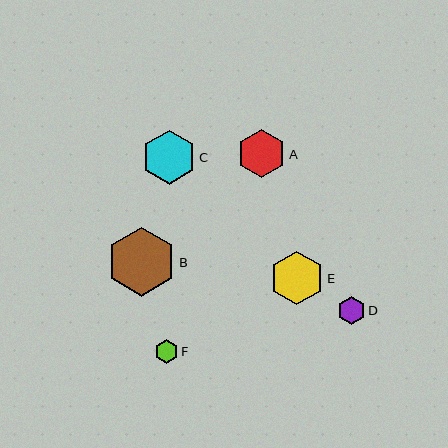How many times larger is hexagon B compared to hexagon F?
Hexagon B is approximately 3.0 times the size of hexagon F.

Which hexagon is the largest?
Hexagon B is the largest with a size of approximately 69 pixels.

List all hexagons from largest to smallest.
From largest to smallest: B, C, E, A, D, F.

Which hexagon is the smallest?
Hexagon F is the smallest with a size of approximately 23 pixels.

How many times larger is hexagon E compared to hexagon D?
Hexagon E is approximately 1.9 times the size of hexagon D.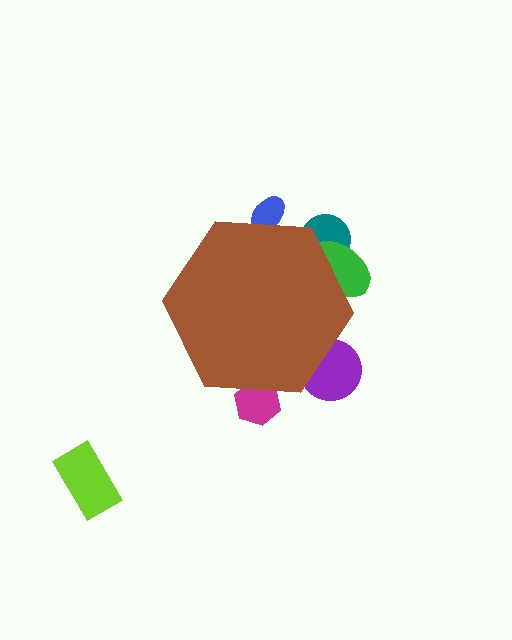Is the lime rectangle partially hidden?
No, the lime rectangle is fully visible.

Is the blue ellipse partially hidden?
Yes, the blue ellipse is partially hidden behind the brown hexagon.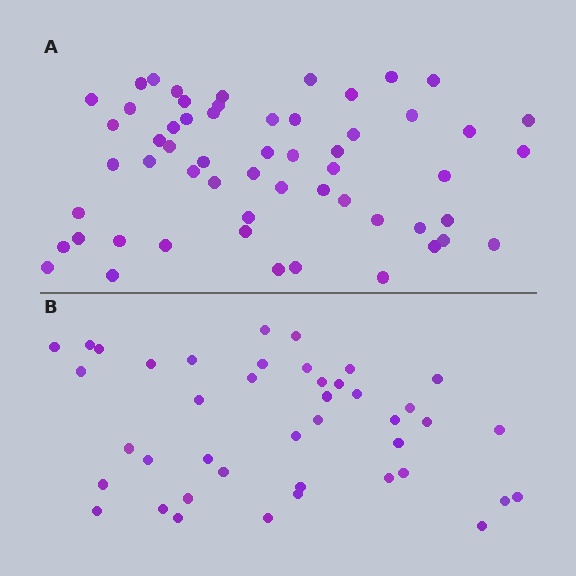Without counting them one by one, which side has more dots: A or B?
Region A (the top region) has more dots.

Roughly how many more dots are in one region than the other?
Region A has approximately 15 more dots than region B.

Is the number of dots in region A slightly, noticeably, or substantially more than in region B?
Region A has noticeably more, but not dramatically so. The ratio is roughly 1.4 to 1.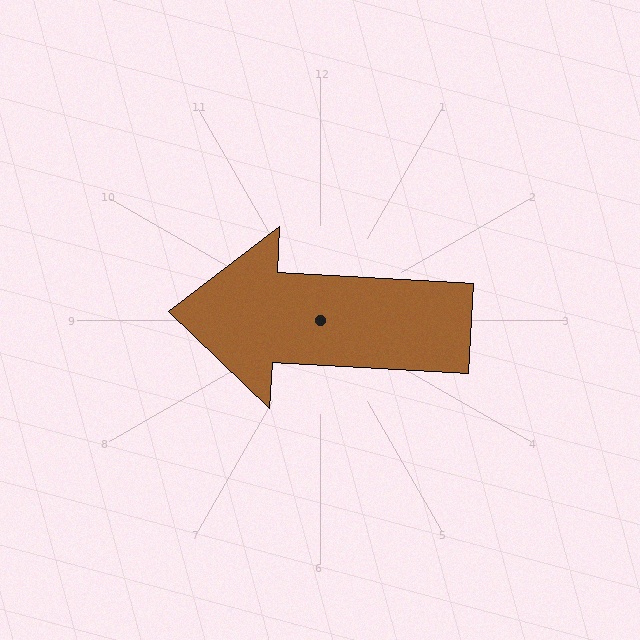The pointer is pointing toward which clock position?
Roughly 9 o'clock.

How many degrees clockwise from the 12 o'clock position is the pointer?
Approximately 273 degrees.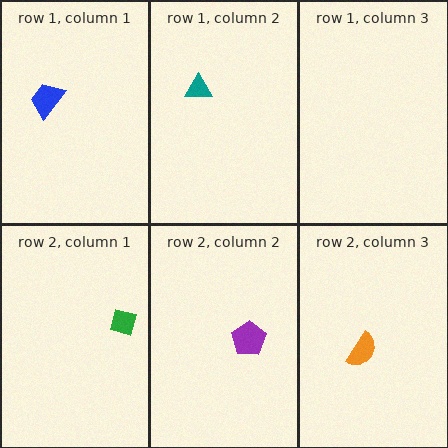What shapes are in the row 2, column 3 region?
The orange semicircle.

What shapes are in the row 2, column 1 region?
The green diamond.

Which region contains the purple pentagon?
The row 2, column 2 region.